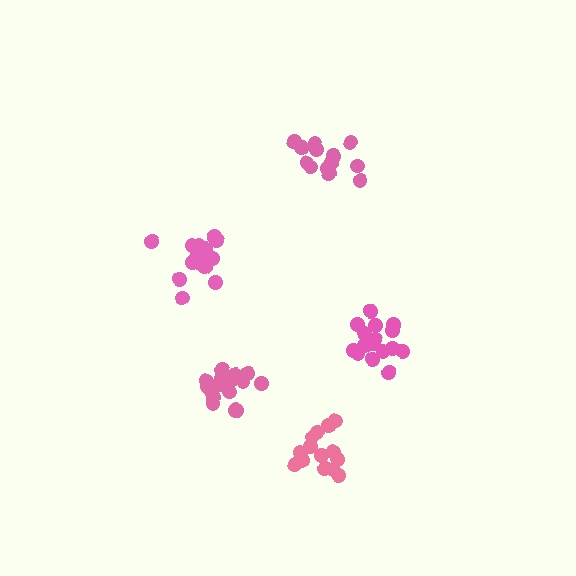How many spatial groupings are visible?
There are 5 spatial groupings.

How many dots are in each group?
Group 1: 14 dots, Group 2: 17 dots, Group 3: 13 dots, Group 4: 16 dots, Group 5: 17 dots (77 total).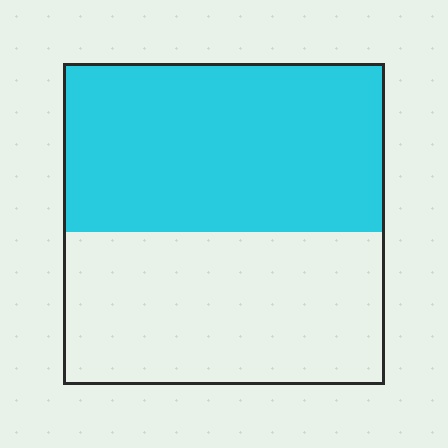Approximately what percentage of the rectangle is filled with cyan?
Approximately 50%.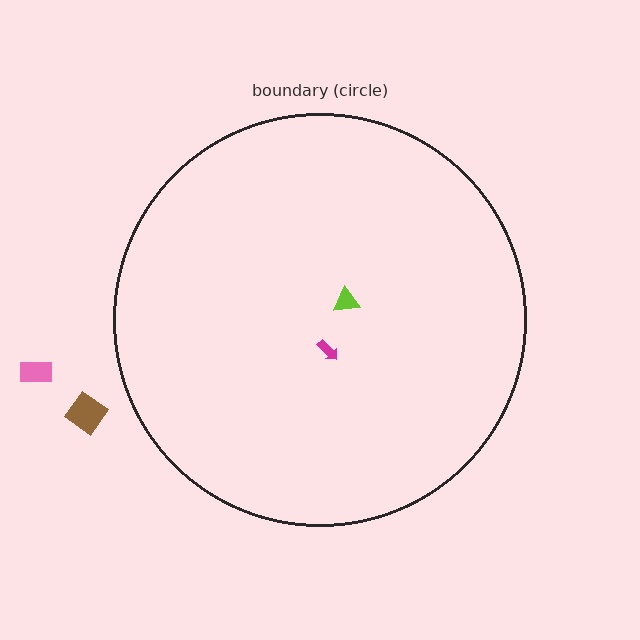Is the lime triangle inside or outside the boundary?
Inside.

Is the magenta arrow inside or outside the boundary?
Inside.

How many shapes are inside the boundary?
2 inside, 2 outside.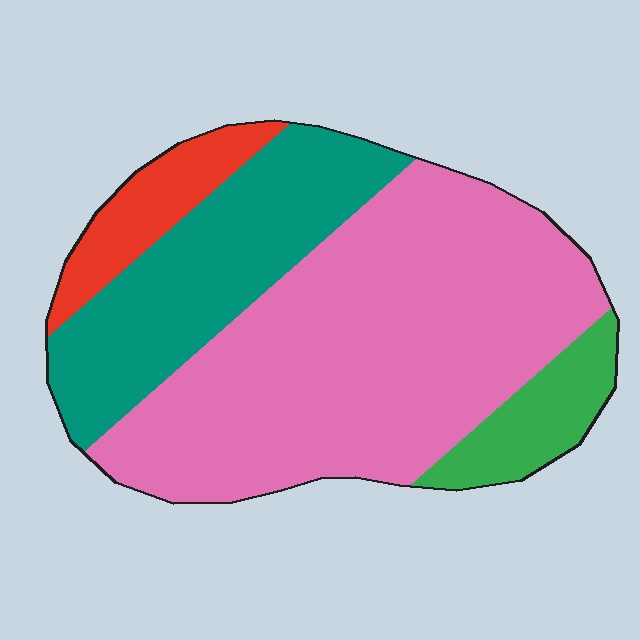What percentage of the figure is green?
Green takes up about one tenth (1/10) of the figure.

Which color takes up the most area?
Pink, at roughly 55%.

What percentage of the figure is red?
Red covers 9% of the figure.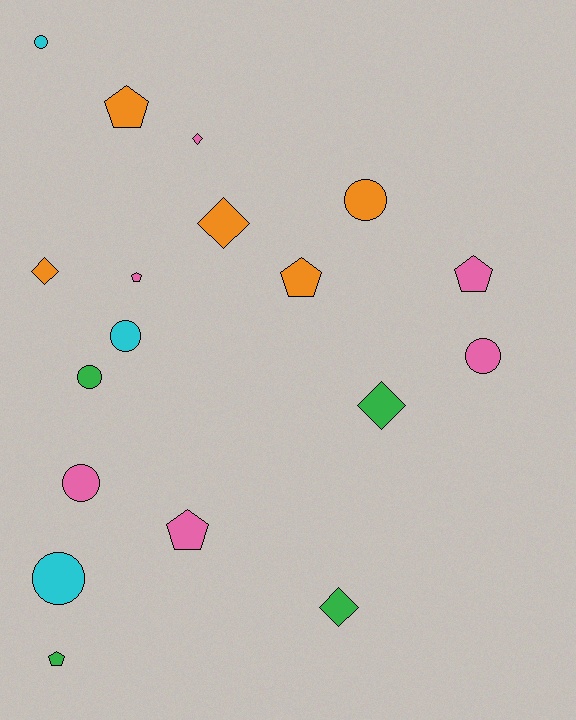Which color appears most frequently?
Pink, with 6 objects.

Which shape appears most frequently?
Circle, with 7 objects.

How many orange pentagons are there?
There are 2 orange pentagons.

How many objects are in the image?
There are 18 objects.